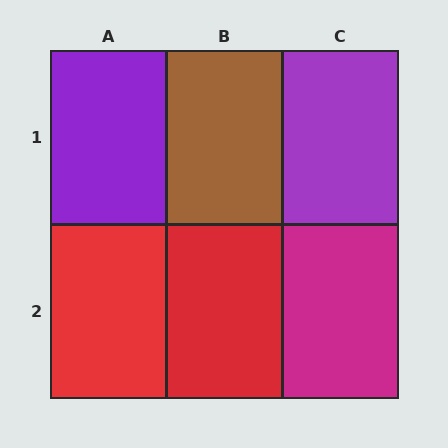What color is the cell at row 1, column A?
Purple.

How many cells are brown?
1 cell is brown.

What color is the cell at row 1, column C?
Purple.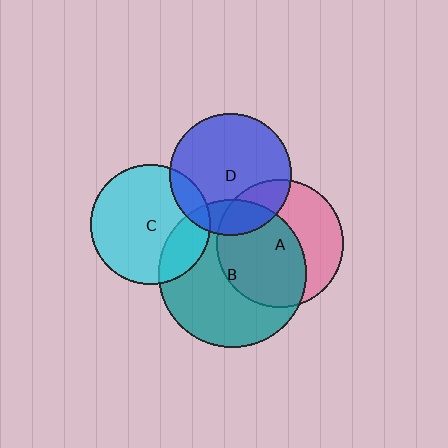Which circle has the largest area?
Circle B (teal).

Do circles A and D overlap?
Yes.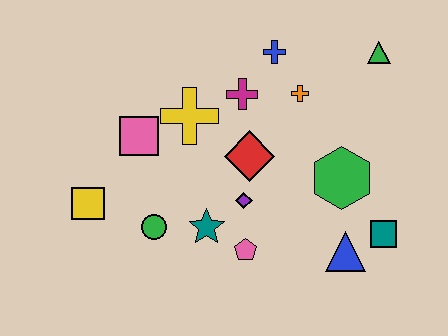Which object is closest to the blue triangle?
The teal square is closest to the blue triangle.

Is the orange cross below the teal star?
No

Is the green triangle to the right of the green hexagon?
Yes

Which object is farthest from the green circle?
The green triangle is farthest from the green circle.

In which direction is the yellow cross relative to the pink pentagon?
The yellow cross is above the pink pentagon.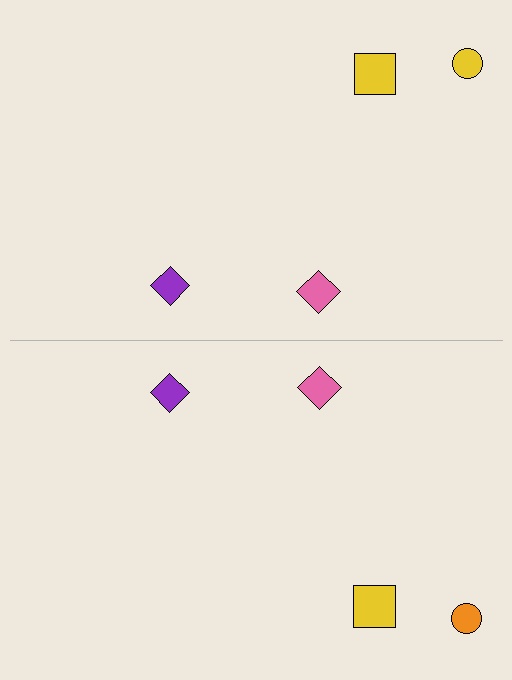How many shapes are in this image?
There are 8 shapes in this image.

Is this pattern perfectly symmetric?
No, the pattern is not perfectly symmetric. The orange circle on the bottom side breaks the symmetry — its mirror counterpart is yellow.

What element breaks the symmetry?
The orange circle on the bottom side breaks the symmetry — its mirror counterpart is yellow.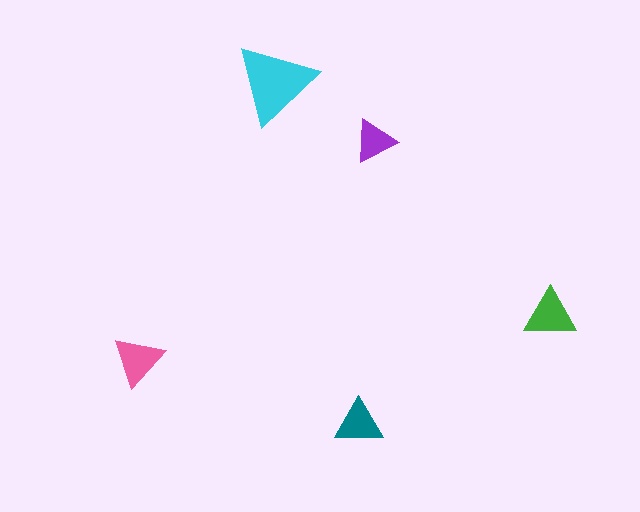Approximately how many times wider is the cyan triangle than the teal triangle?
About 1.5 times wider.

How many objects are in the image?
There are 5 objects in the image.